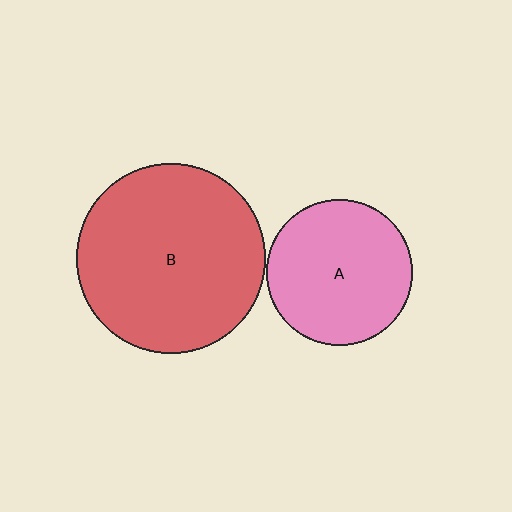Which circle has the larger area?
Circle B (red).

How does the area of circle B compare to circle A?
Approximately 1.7 times.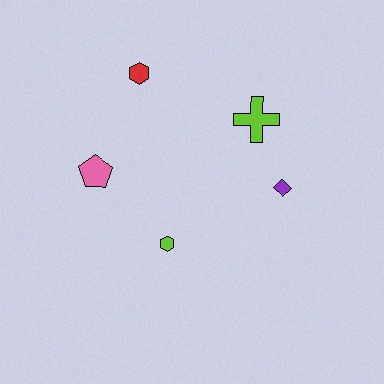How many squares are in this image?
There are no squares.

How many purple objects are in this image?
There is 1 purple object.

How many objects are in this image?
There are 5 objects.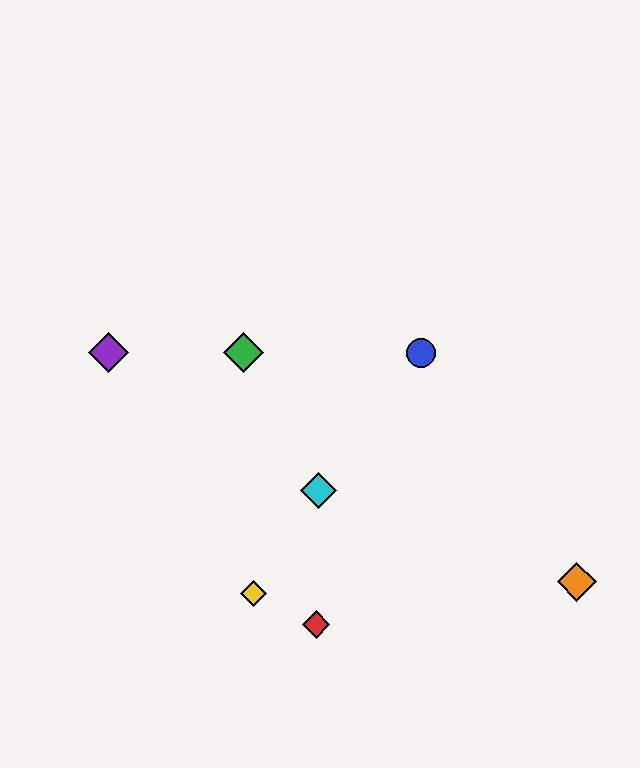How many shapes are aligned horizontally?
3 shapes (the blue circle, the green diamond, the purple diamond) are aligned horizontally.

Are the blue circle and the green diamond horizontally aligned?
Yes, both are at y≈353.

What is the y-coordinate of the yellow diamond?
The yellow diamond is at y≈593.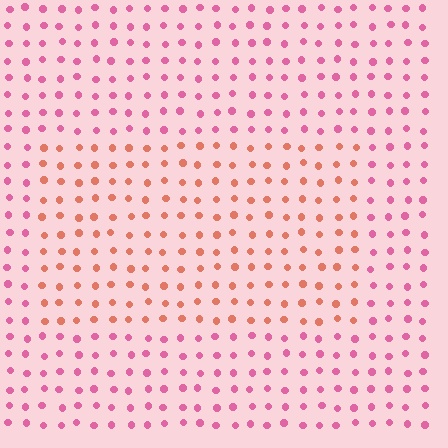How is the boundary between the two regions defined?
The boundary is defined purely by a slight shift in hue (about 40 degrees). Spacing, size, and orientation are identical on both sides.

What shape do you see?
I see a rectangle.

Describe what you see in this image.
The image is filled with small pink elements in a uniform arrangement. A rectangle-shaped region is visible where the elements are tinted to a slightly different hue, forming a subtle color boundary.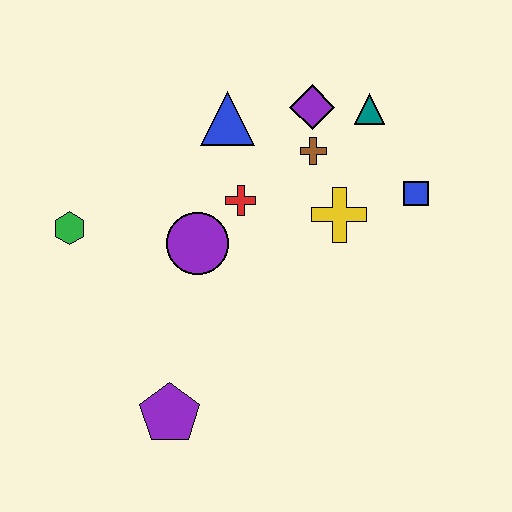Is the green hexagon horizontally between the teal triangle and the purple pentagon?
No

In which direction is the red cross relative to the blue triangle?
The red cross is below the blue triangle.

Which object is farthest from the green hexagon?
The blue square is farthest from the green hexagon.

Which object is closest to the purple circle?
The red cross is closest to the purple circle.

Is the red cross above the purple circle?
Yes